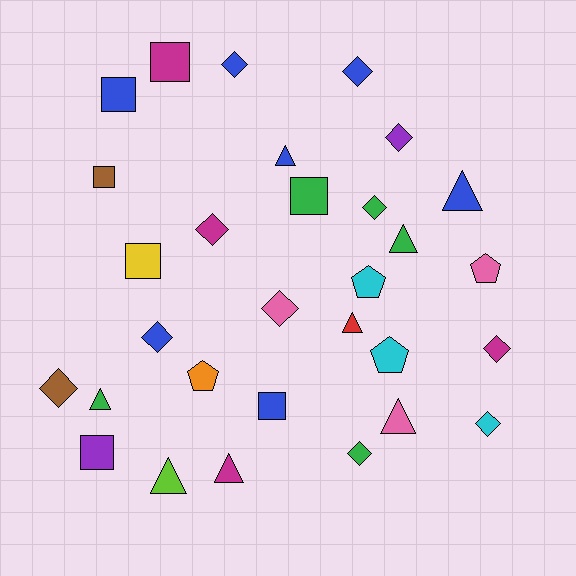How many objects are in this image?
There are 30 objects.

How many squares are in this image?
There are 7 squares.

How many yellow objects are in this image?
There is 1 yellow object.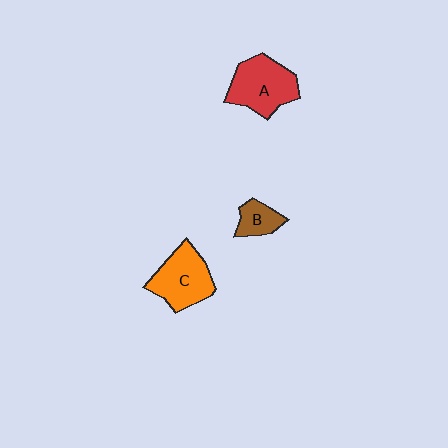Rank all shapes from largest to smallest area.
From largest to smallest: A (red), C (orange), B (brown).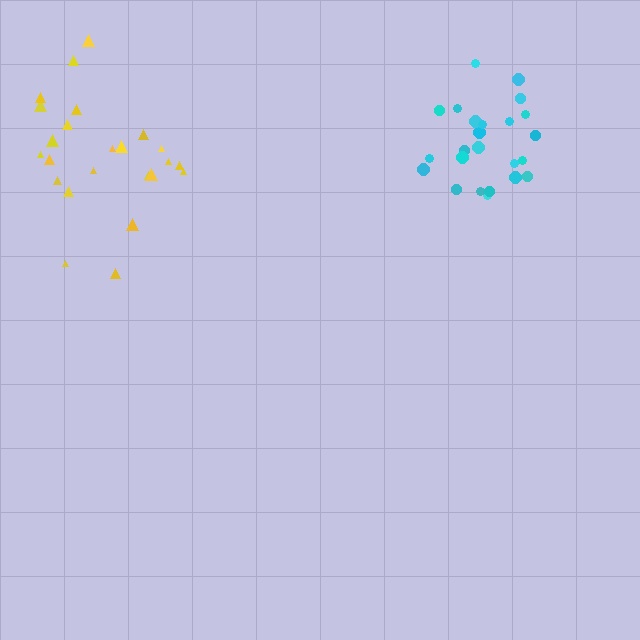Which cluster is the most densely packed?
Cyan.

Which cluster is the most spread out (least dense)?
Yellow.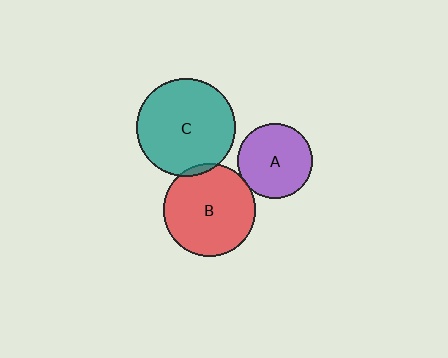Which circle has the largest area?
Circle C (teal).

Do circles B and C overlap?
Yes.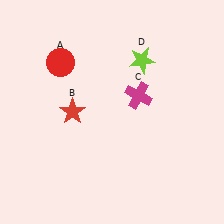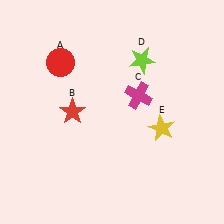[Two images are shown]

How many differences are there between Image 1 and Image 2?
There is 1 difference between the two images.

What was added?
A yellow star (E) was added in Image 2.